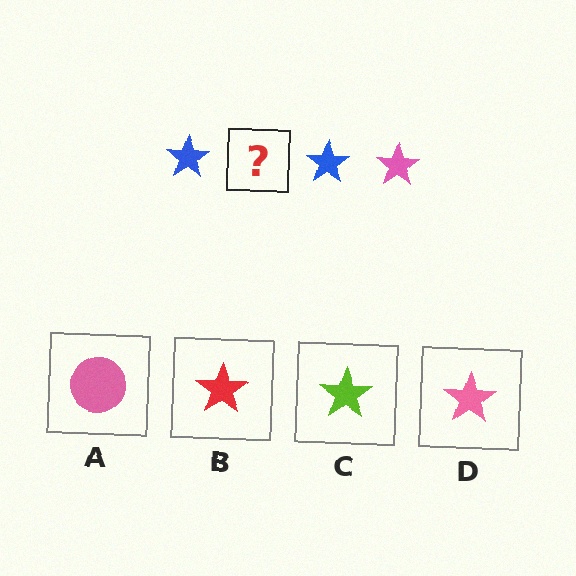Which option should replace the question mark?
Option D.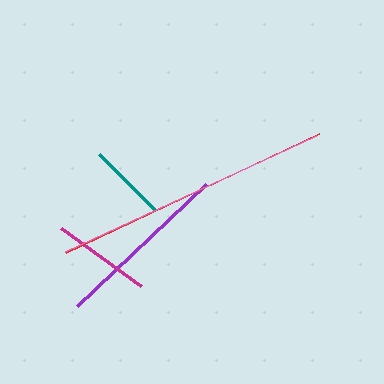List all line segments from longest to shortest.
From longest to shortest: red, pink, purple, magenta, teal.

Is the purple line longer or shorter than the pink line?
The pink line is longer than the purple line.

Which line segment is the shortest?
The teal line is the shortest at approximately 79 pixels.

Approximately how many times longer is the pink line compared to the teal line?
The pink line is approximately 3.5 times the length of the teal line.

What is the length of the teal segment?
The teal segment is approximately 79 pixels long.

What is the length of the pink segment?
The pink segment is approximately 276 pixels long.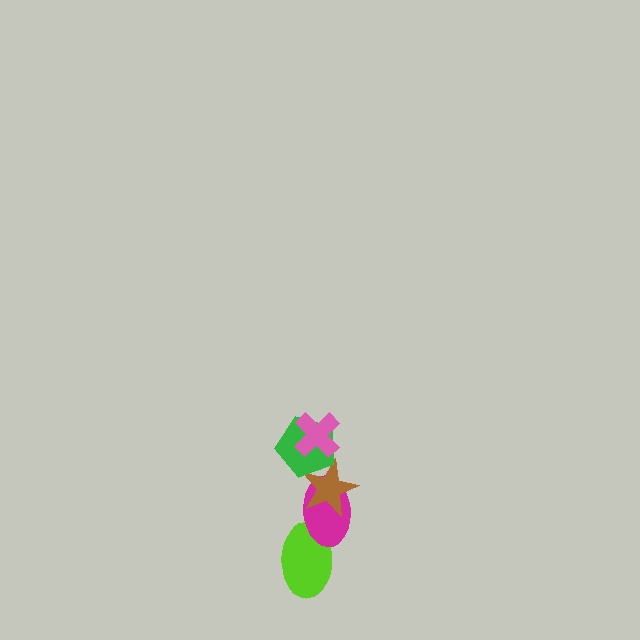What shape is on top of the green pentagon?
The pink cross is on top of the green pentagon.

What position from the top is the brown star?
The brown star is 3rd from the top.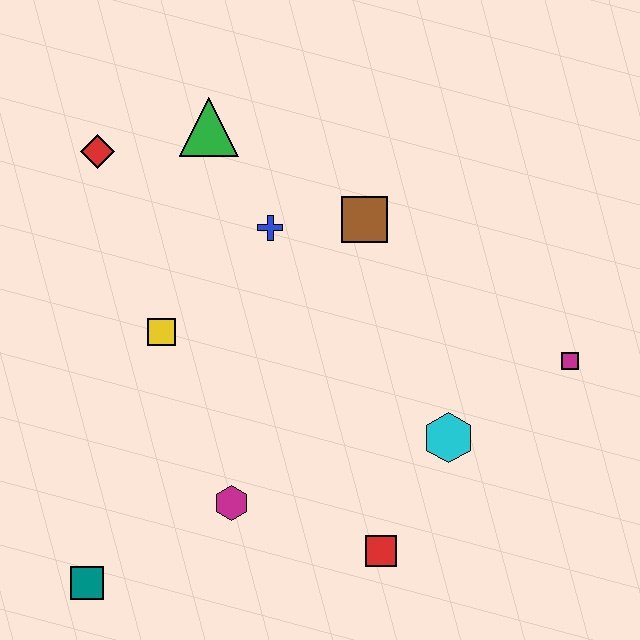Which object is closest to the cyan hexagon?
The red square is closest to the cyan hexagon.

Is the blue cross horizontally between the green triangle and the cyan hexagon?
Yes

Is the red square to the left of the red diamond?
No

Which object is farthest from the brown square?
The teal square is farthest from the brown square.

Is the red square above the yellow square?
No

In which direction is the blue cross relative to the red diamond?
The blue cross is to the right of the red diamond.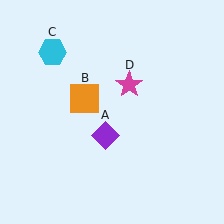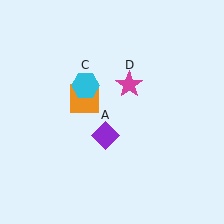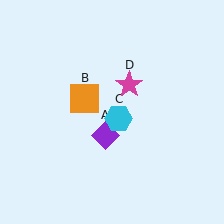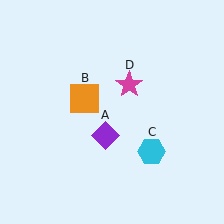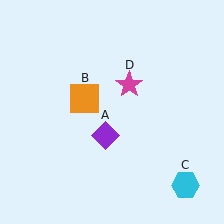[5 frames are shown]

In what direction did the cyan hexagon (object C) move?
The cyan hexagon (object C) moved down and to the right.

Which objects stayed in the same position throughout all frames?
Purple diamond (object A) and orange square (object B) and magenta star (object D) remained stationary.